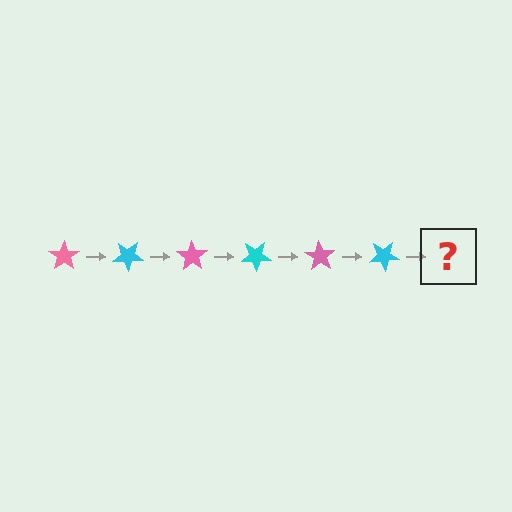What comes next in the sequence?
The next element should be a pink star, rotated 210 degrees from the start.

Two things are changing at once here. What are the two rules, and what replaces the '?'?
The two rules are that it rotates 35 degrees each step and the color cycles through pink and cyan. The '?' should be a pink star, rotated 210 degrees from the start.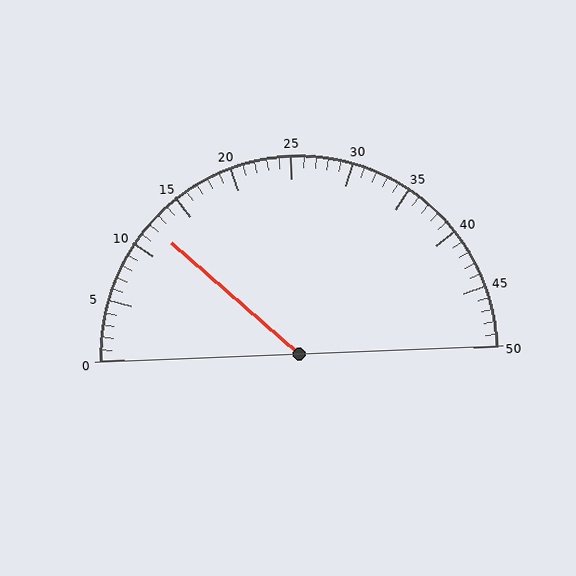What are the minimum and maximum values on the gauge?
The gauge ranges from 0 to 50.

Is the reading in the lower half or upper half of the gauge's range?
The reading is in the lower half of the range (0 to 50).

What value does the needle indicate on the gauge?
The needle indicates approximately 12.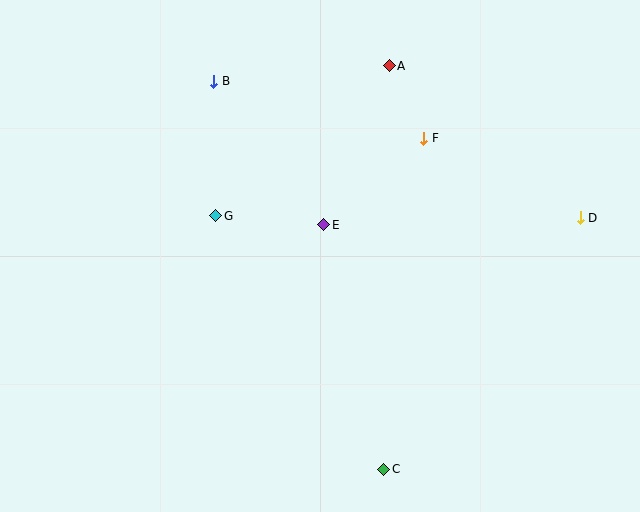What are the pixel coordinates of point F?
Point F is at (424, 138).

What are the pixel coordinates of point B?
Point B is at (214, 81).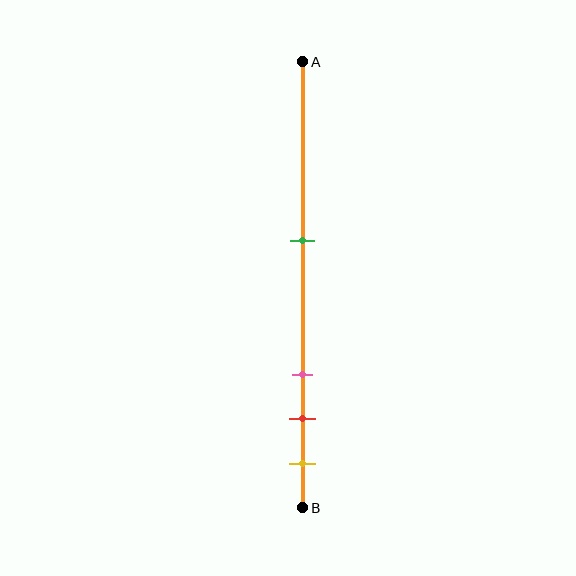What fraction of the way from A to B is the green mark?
The green mark is approximately 40% (0.4) of the way from A to B.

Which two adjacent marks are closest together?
The red and yellow marks are the closest adjacent pair.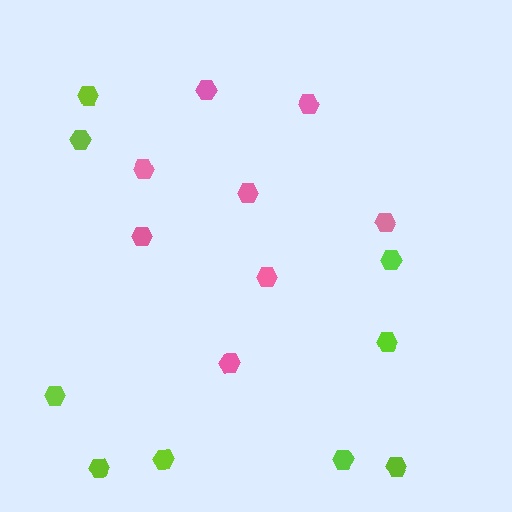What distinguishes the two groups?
There are 2 groups: one group of pink hexagons (8) and one group of lime hexagons (9).